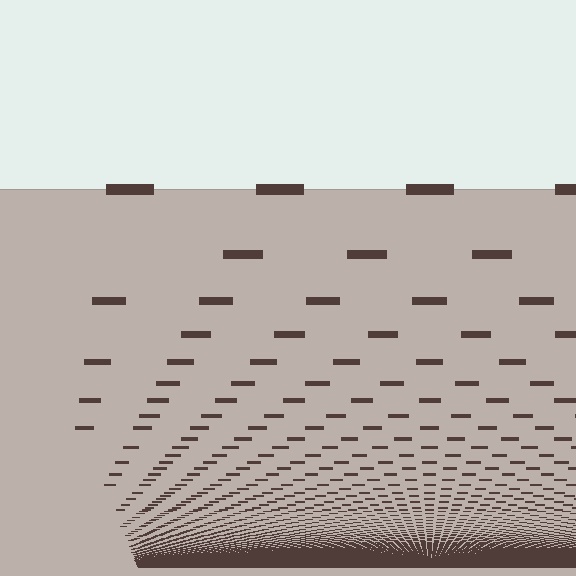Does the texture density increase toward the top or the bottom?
Density increases toward the bottom.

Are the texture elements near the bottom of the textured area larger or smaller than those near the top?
Smaller. The gradient is inverted — elements near the bottom are smaller and denser.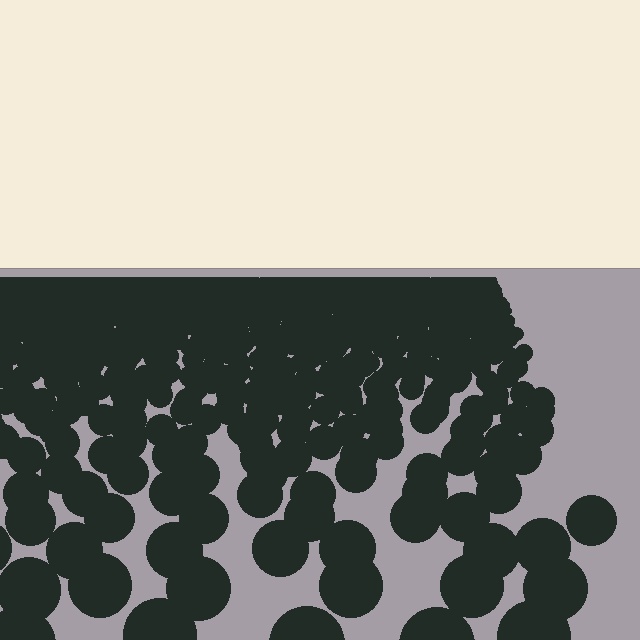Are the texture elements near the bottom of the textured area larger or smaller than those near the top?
Larger. Near the bottom, elements are closer to the viewer and appear at a bigger on-screen size.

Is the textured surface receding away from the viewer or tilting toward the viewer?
The surface is receding away from the viewer. Texture elements get smaller and denser toward the top.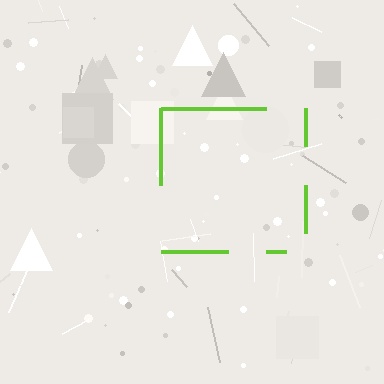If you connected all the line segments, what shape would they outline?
They would outline a square.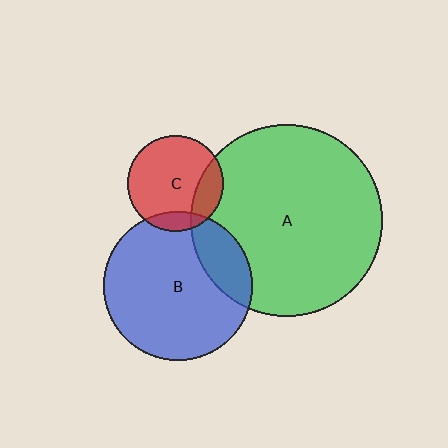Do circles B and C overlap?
Yes.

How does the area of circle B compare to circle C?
Approximately 2.4 times.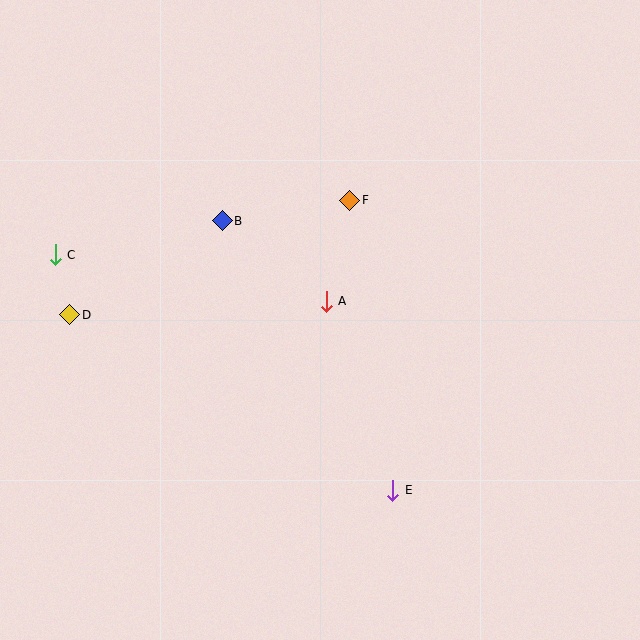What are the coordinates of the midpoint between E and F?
The midpoint between E and F is at (371, 345).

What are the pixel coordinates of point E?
Point E is at (393, 490).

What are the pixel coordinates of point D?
Point D is at (70, 315).